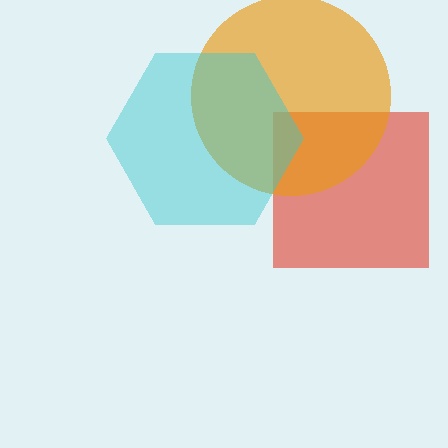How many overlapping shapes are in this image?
There are 3 overlapping shapes in the image.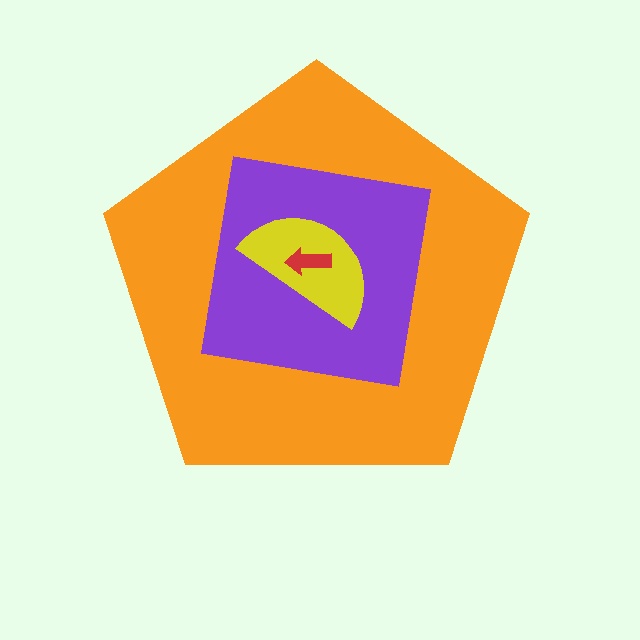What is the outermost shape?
The orange pentagon.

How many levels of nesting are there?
4.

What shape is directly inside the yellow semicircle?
The red arrow.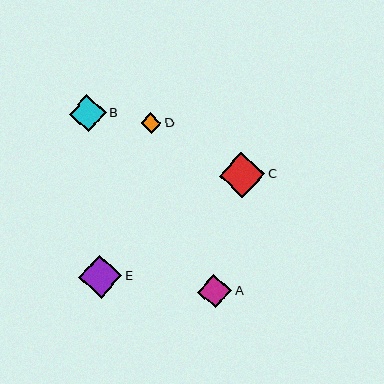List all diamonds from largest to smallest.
From largest to smallest: C, E, B, A, D.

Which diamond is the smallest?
Diamond D is the smallest with a size of approximately 21 pixels.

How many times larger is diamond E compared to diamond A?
Diamond E is approximately 1.3 times the size of diamond A.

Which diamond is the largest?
Diamond C is the largest with a size of approximately 46 pixels.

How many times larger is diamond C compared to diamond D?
Diamond C is approximately 2.2 times the size of diamond D.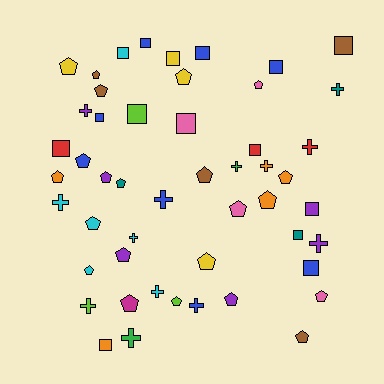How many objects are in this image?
There are 50 objects.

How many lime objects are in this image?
There are 3 lime objects.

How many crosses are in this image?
There are 13 crosses.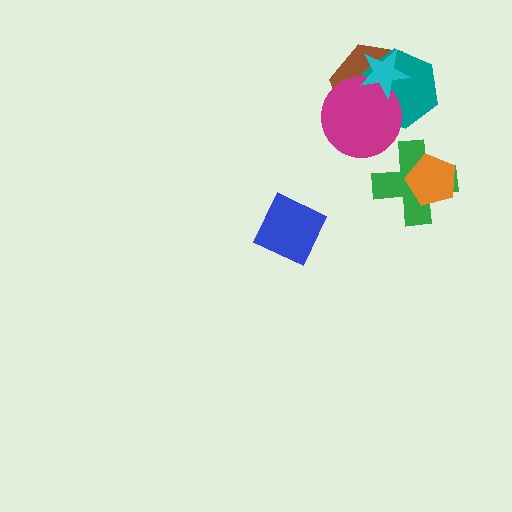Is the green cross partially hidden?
Yes, it is partially covered by another shape.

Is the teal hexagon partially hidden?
Yes, it is partially covered by another shape.